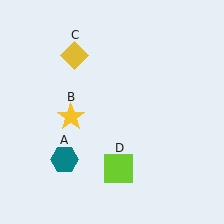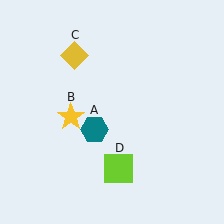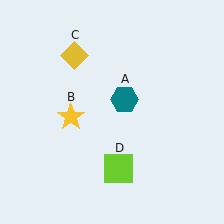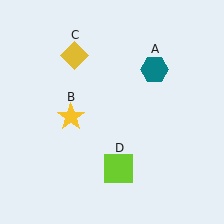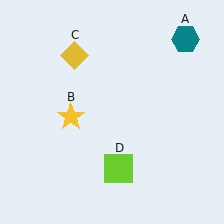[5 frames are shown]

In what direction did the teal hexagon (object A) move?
The teal hexagon (object A) moved up and to the right.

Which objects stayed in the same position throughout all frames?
Yellow star (object B) and yellow diamond (object C) and lime square (object D) remained stationary.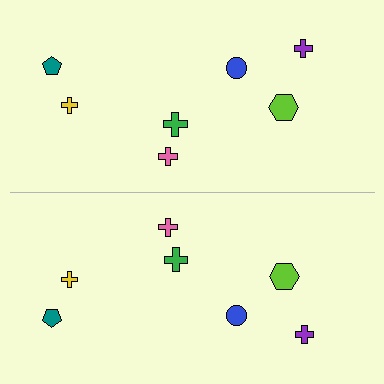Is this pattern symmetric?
Yes, this pattern has bilateral (reflection) symmetry.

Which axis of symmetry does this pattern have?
The pattern has a horizontal axis of symmetry running through the center of the image.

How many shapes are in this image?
There are 14 shapes in this image.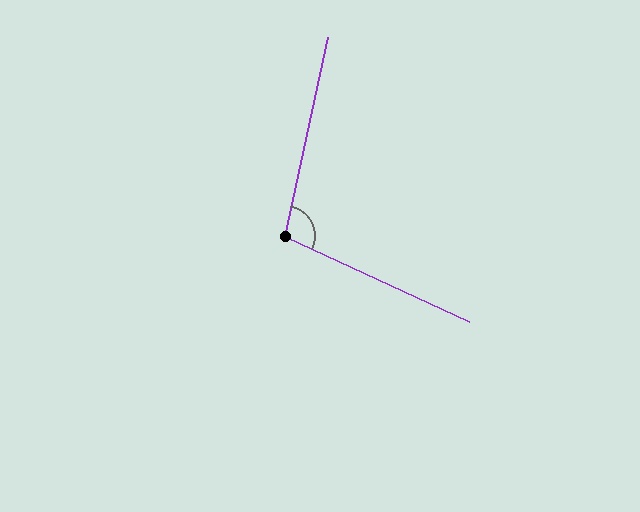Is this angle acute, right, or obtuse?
It is obtuse.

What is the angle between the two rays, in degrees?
Approximately 103 degrees.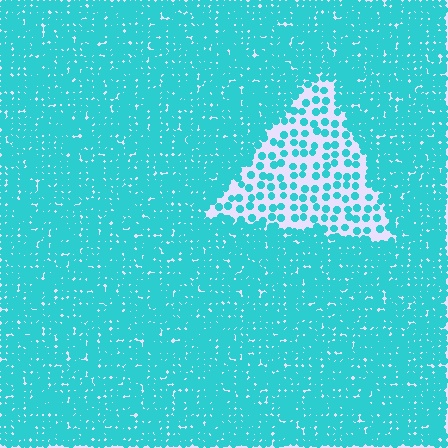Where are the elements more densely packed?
The elements are more densely packed outside the triangle boundary.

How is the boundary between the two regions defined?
The boundary is defined by a change in element density (approximately 3.0x ratio). All elements are the same color, size, and shape.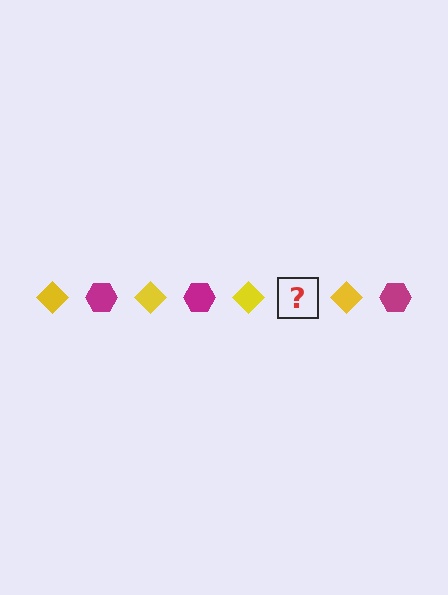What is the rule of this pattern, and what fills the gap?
The rule is that the pattern alternates between yellow diamond and magenta hexagon. The gap should be filled with a magenta hexagon.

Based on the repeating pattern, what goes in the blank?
The blank should be a magenta hexagon.